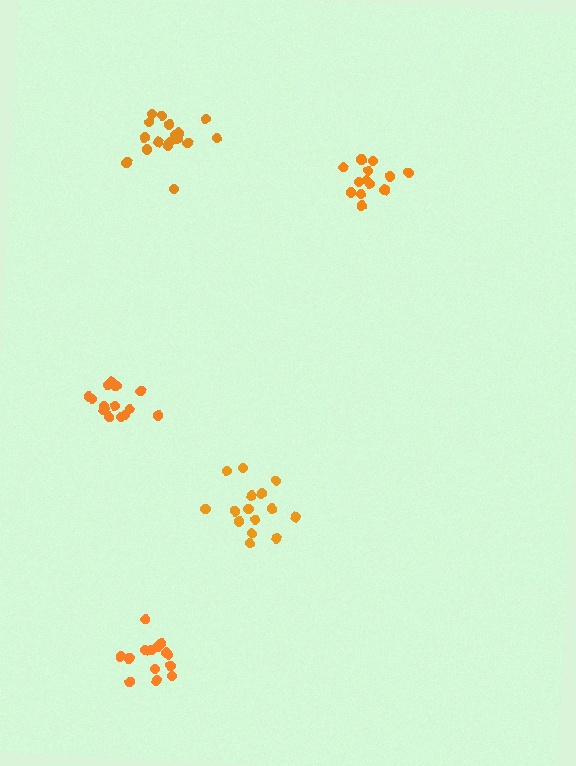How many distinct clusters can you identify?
There are 5 distinct clusters.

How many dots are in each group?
Group 1: 15 dots, Group 2: 15 dots, Group 3: 18 dots, Group 4: 14 dots, Group 5: 13 dots (75 total).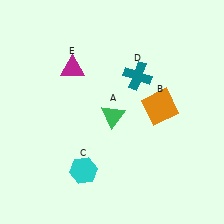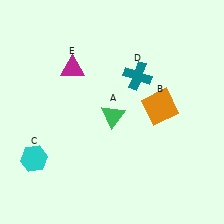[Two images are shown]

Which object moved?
The cyan hexagon (C) moved left.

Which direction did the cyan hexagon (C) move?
The cyan hexagon (C) moved left.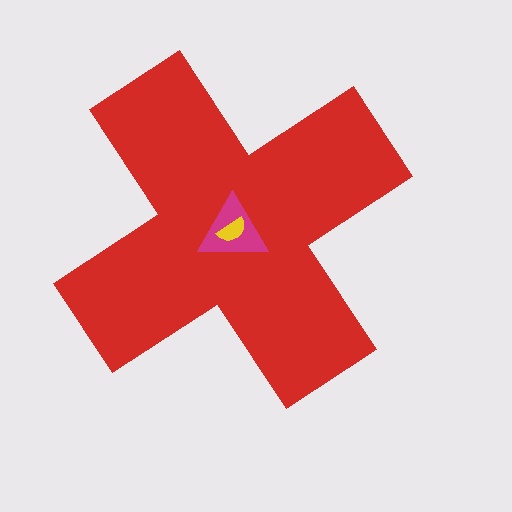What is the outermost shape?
The red cross.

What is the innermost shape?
The yellow semicircle.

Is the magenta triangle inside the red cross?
Yes.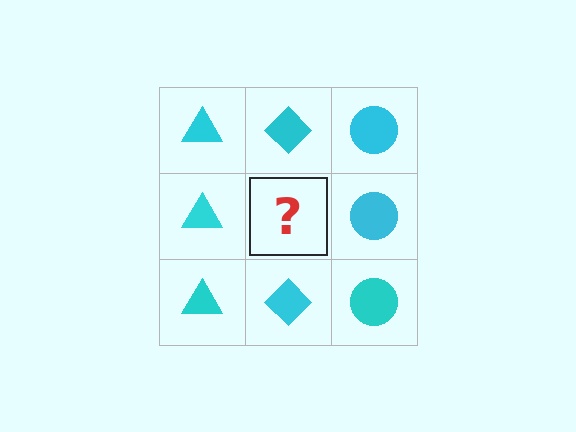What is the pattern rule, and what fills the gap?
The rule is that each column has a consistent shape. The gap should be filled with a cyan diamond.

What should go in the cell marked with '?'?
The missing cell should contain a cyan diamond.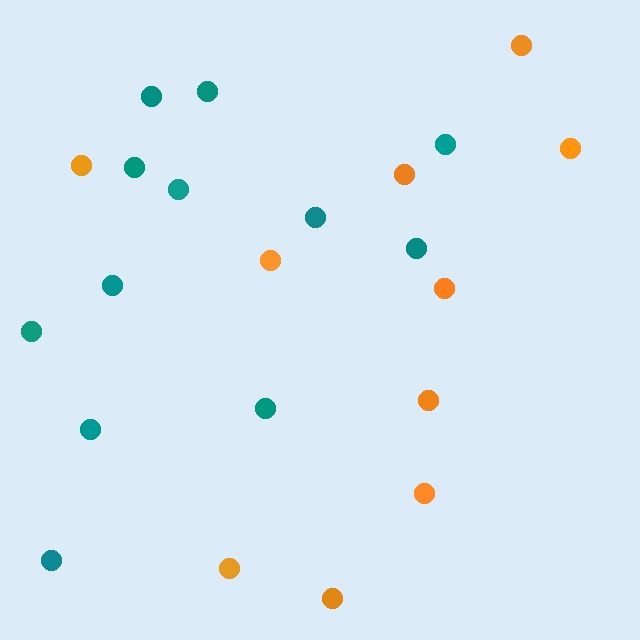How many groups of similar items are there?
There are 2 groups: one group of teal circles (12) and one group of orange circles (10).